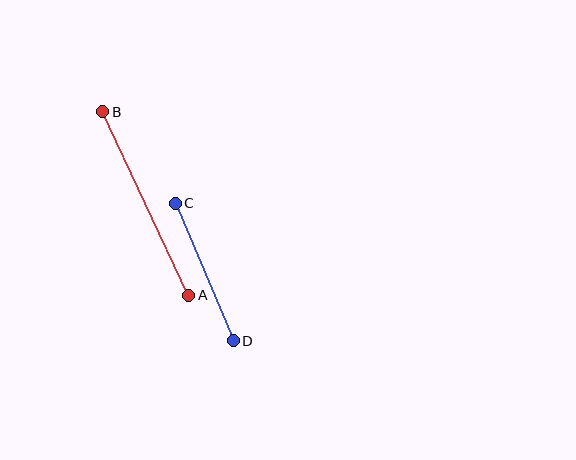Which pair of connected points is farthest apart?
Points A and B are farthest apart.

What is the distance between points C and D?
The distance is approximately 149 pixels.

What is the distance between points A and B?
The distance is approximately 203 pixels.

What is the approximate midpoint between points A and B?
The midpoint is at approximately (146, 204) pixels.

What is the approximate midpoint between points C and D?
The midpoint is at approximately (204, 272) pixels.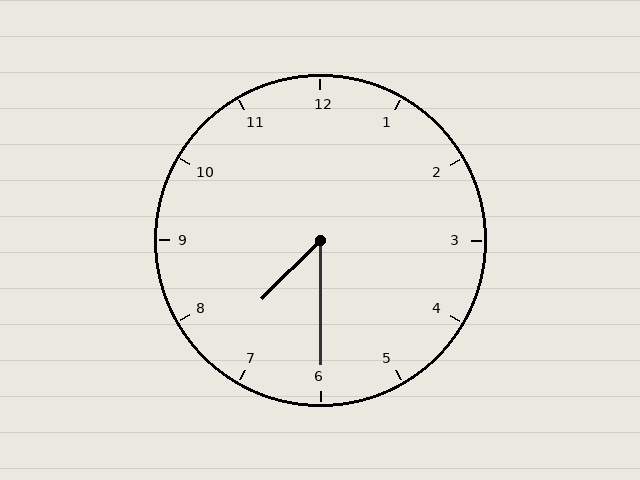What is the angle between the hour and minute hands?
Approximately 45 degrees.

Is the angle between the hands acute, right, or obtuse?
It is acute.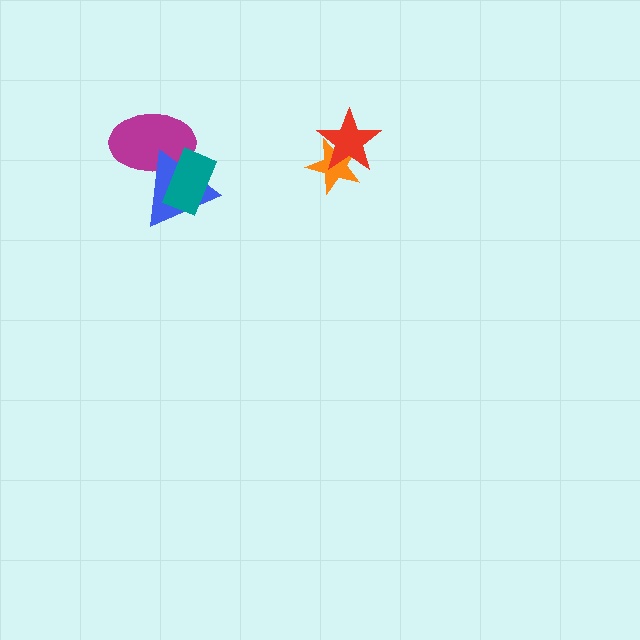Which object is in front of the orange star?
The red star is in front of the orange star.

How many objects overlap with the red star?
1 object overlaps with the red star.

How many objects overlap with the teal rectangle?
2 objects overlap with the teal rectangle.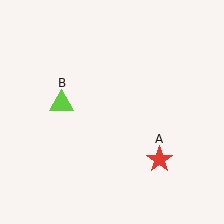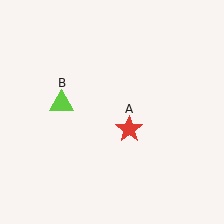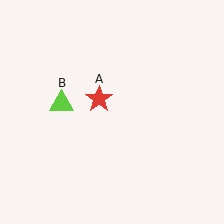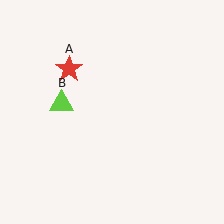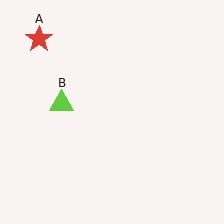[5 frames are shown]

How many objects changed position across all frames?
1 object changed position: red star (object A).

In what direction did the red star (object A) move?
The red star (object A) moved up and to the left.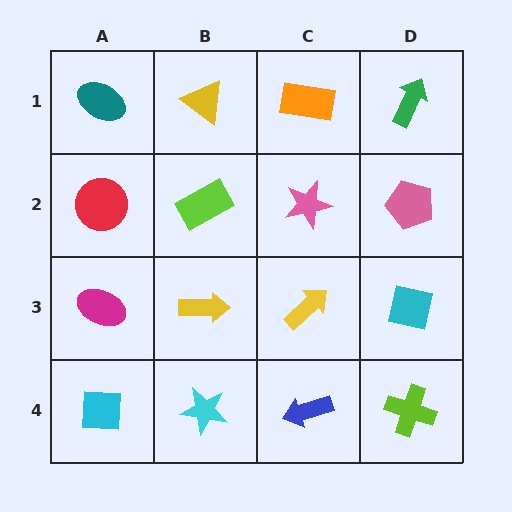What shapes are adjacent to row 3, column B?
A lime rectangle (row 2, column B), a cyan star (row 4, column B), a magenta ellipse (row 3, column A), a yellow arrow (row 3, column C).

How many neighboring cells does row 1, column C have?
3.